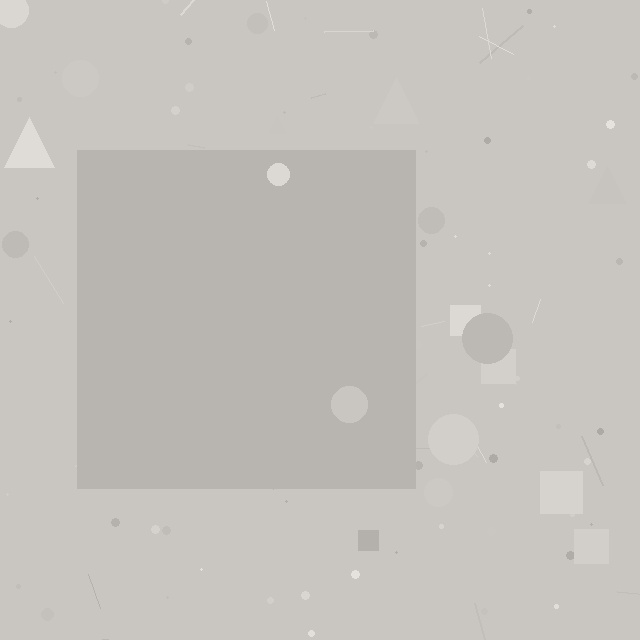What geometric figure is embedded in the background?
A square is embedded in the background.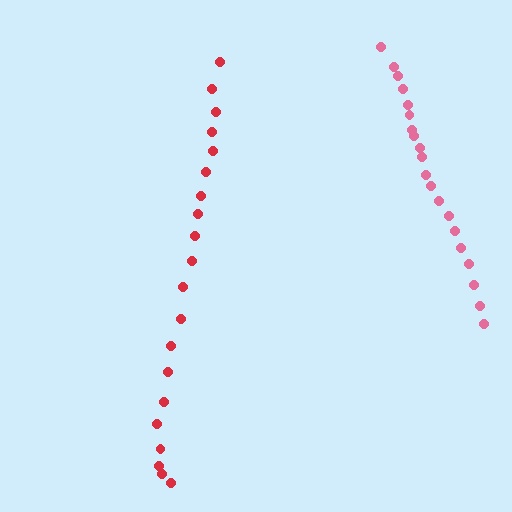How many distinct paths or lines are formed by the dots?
There are 2 distinct paths.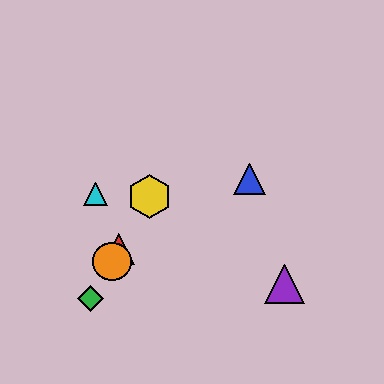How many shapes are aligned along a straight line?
4 shapes (the red triangle, the green diamond, the yellow hexagon, the orange circle) are aligned along a straight line.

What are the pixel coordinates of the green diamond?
The green diamond is at (90, 299).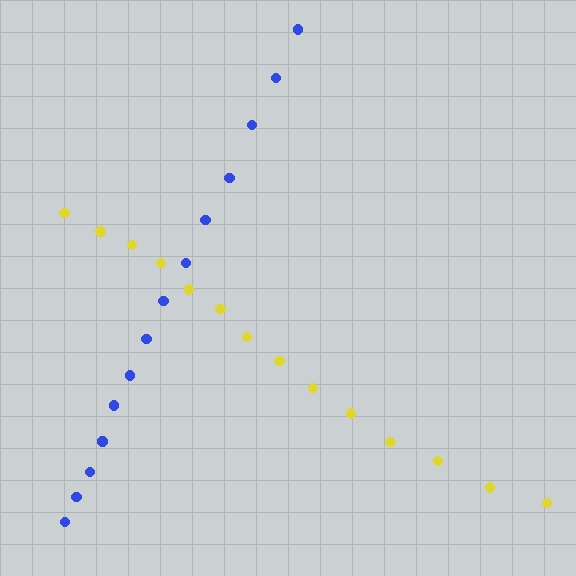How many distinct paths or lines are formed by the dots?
There are 2 distinct paths.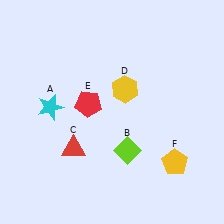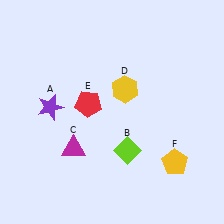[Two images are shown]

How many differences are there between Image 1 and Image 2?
There are 2 differences between the two images.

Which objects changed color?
A changed from cyan to purple. C changed from red to magenta.